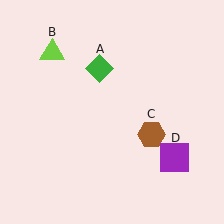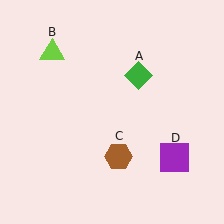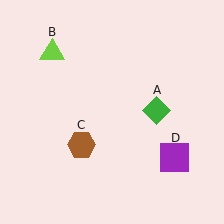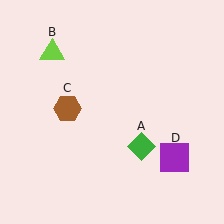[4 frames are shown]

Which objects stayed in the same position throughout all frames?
Lime triangle (object B) and purple square (object D) remained stationary.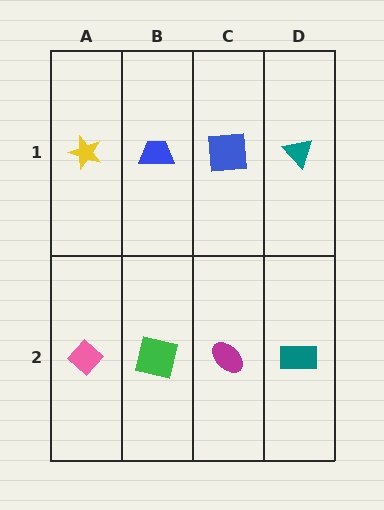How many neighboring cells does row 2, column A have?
2.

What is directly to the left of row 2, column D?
A magenta ellipse.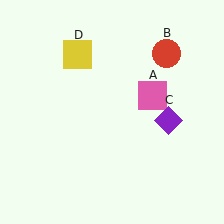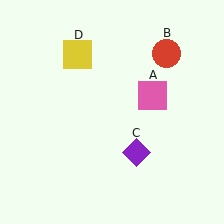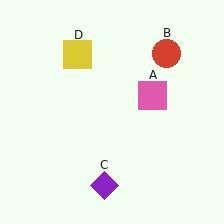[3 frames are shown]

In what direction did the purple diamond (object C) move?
The purple diamond (object C) moved down and to the left.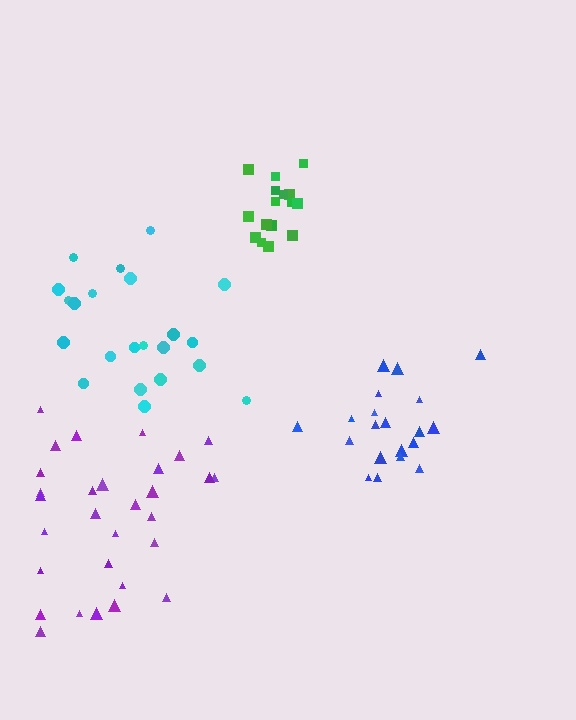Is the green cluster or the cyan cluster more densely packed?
Green.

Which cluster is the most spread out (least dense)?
Purple.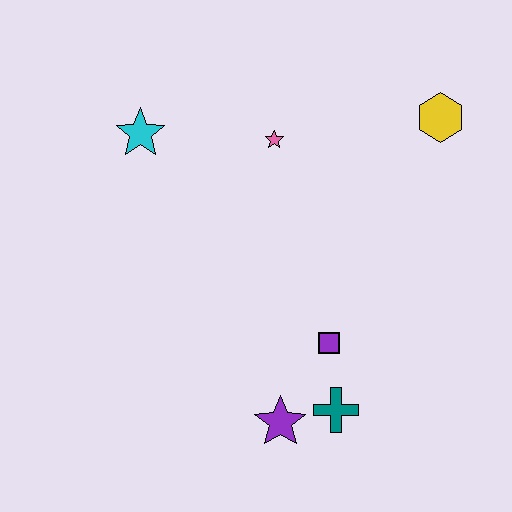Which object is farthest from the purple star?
The yellow hexagon is farthest from the purple star.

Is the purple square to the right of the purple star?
Yes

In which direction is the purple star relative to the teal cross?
The purple star is to the left of the teal cross.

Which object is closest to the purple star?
The teal cross is closest to the purple star.